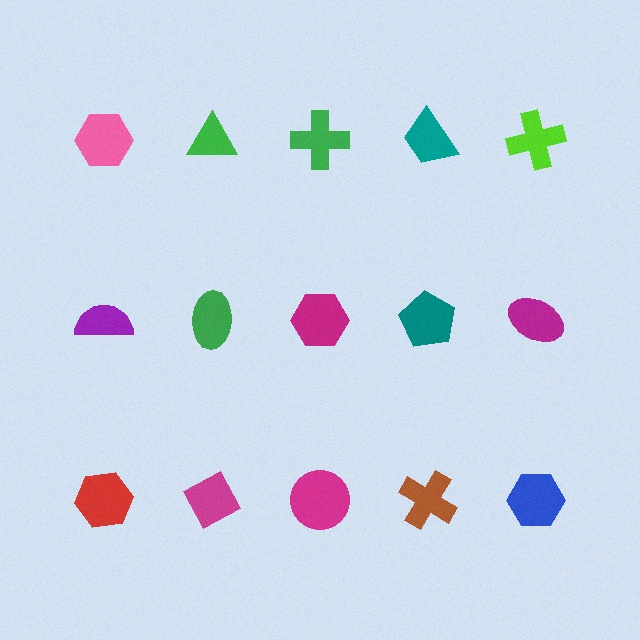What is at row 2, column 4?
A teal pentagon.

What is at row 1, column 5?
A lime cross.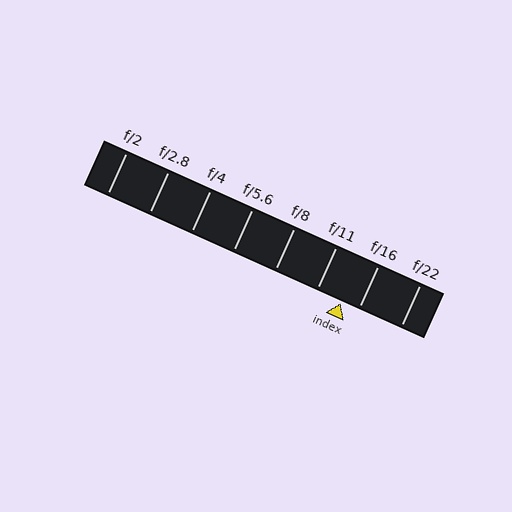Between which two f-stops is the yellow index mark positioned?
The index mark is between f/11 and f/16.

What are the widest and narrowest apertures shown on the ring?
The widest aperture shown is f/2 and the narrowest is f/22.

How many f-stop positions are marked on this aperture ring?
There are 8 f-stop positions marked.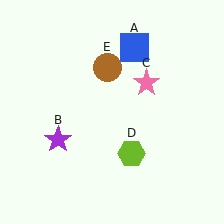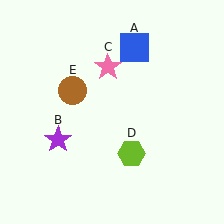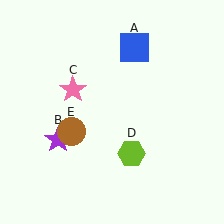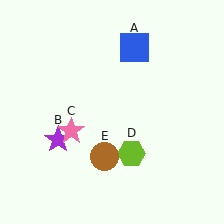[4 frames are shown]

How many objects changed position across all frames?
2 objects changed position: pink star (object C), brown circle (object E).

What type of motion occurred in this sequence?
The pink star (object C), brown circle (object E) rotated counterclockwise around the center of the scene.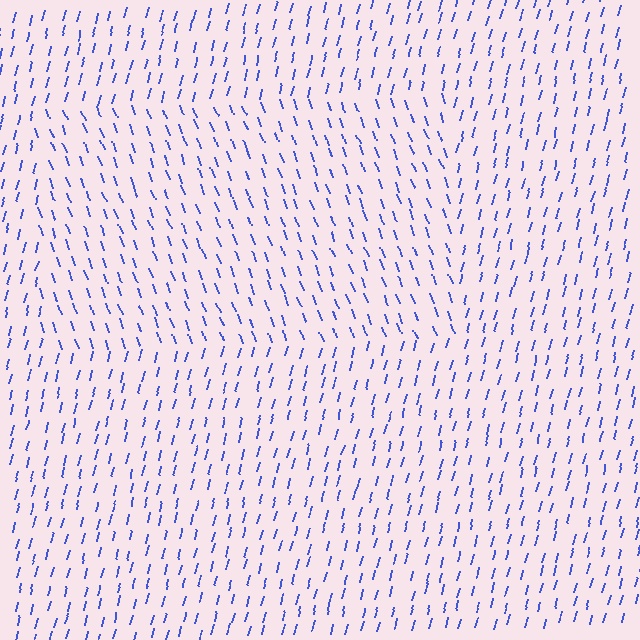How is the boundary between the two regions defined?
The boundary is defined purely by a change in line orientation (approximately 34 degrees difference). All lines are the same color and thickness.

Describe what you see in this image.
The image is filled with small blue line segments. A rectangle region in the image has lines oriented differently from the surrounding lines, creating a visible texture boundary.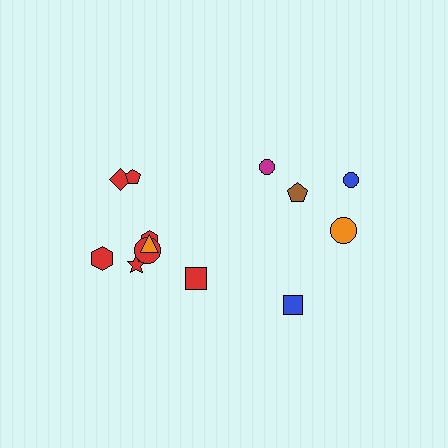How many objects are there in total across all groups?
There are 13 objects.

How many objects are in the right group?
There are 5 objects.